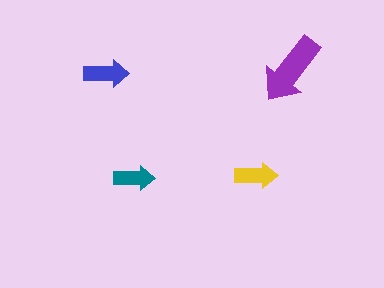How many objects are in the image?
There are 4 objects in the image.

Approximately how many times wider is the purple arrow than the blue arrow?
About 1.5 times wider.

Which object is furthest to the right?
The purple arrow is rightmost.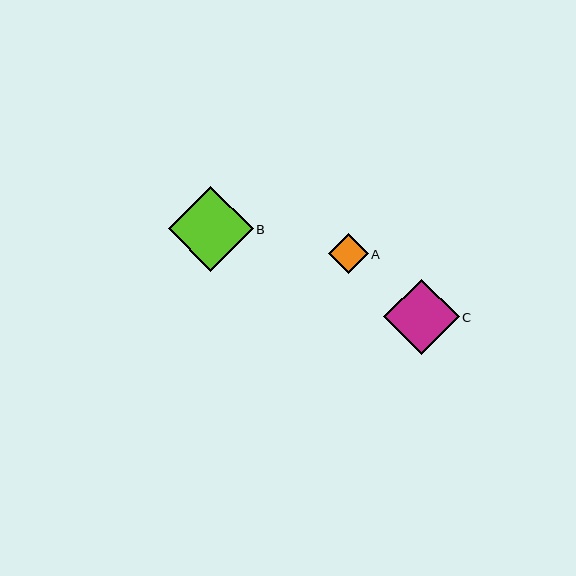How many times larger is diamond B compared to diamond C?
Diamond B is approximately 1.1 times the size of diamond C.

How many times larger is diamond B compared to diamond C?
Diamond B is approximately 1.1 times the size of diamond C.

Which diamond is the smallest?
Diamond A is the smallest with a size of approximately 40 pixels.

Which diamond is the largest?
Diamond B is the largest with a size of approximately 85 pixels.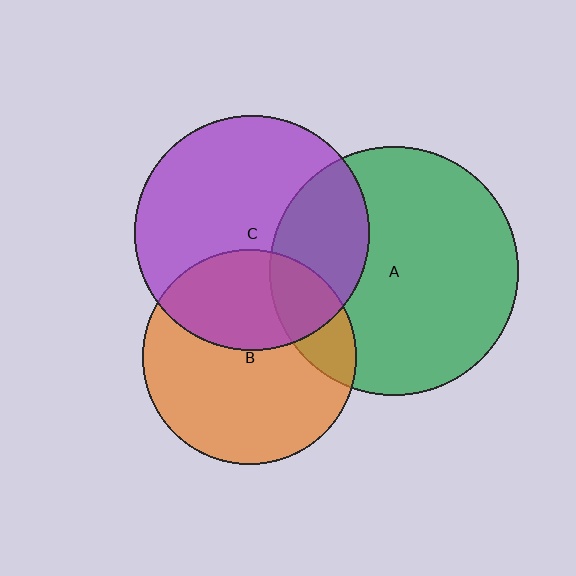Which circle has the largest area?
Circle A (green).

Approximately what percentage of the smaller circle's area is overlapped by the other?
Approximately 30%.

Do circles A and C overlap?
Yes.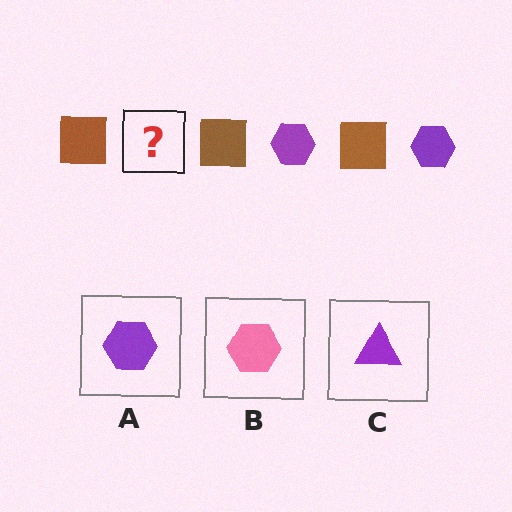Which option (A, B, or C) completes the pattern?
A.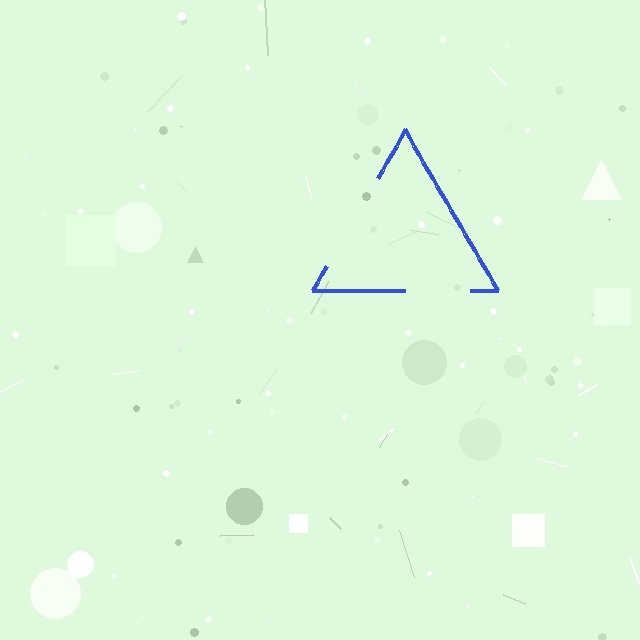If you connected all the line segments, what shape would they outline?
They would outline a triangle.